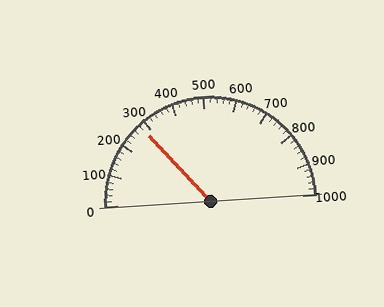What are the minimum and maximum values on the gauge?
The gauge ranges from 0 to 1000.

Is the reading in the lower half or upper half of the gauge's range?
The reading is in the lower half of the range (0 to 1000).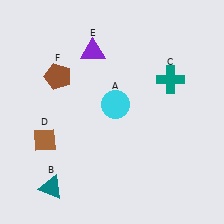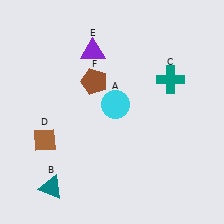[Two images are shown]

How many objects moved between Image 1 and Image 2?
1 object moved between the two images.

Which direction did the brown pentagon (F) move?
The brown pentagon (F) moved right.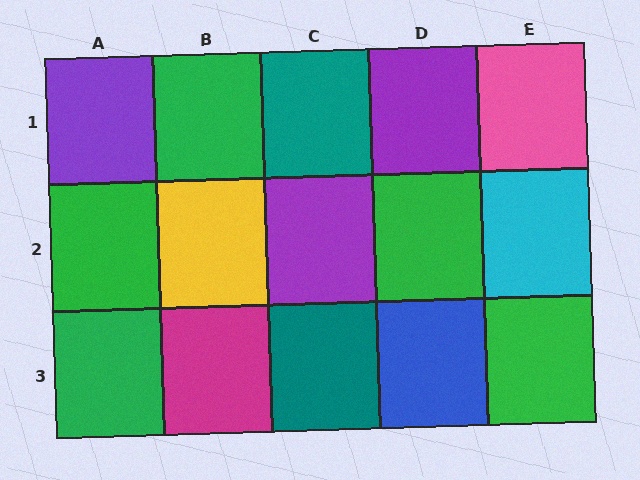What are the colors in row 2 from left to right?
Green, yellow, purple, green, cyan.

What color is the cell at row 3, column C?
Teal.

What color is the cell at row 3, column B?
Magenta.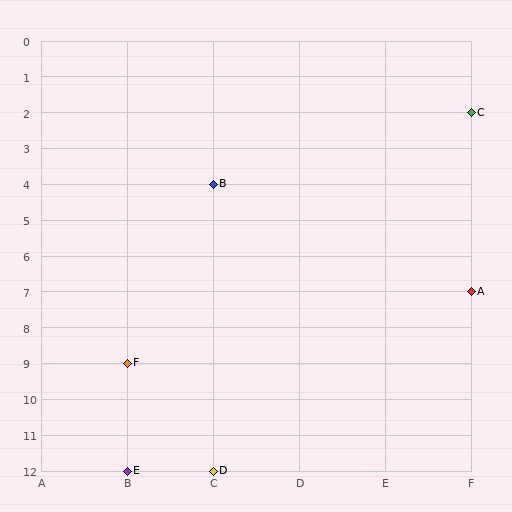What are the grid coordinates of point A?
Point A is at grid coordinates (F, 7).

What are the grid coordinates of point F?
Point F is at grid coordinates (B, 9).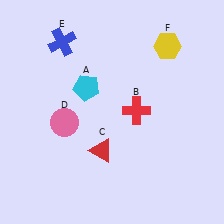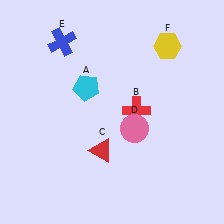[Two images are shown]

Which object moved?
The pink circle (D) moved right.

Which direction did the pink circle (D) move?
The pink circle (D) moved right.